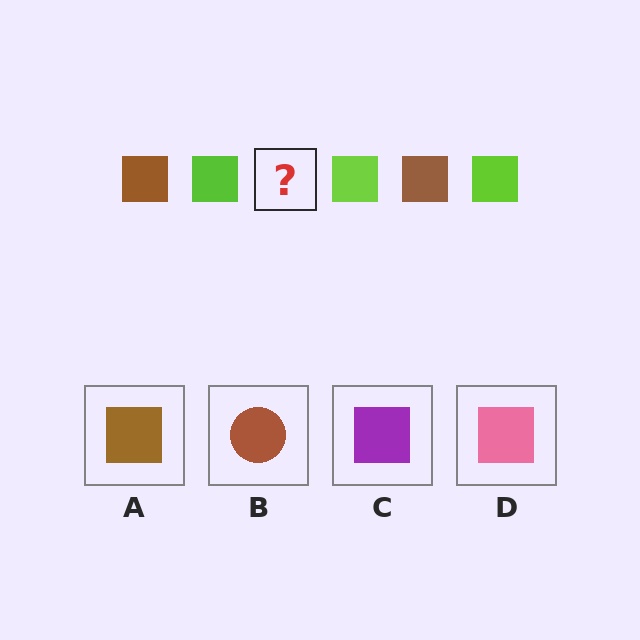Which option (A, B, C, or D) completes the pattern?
A.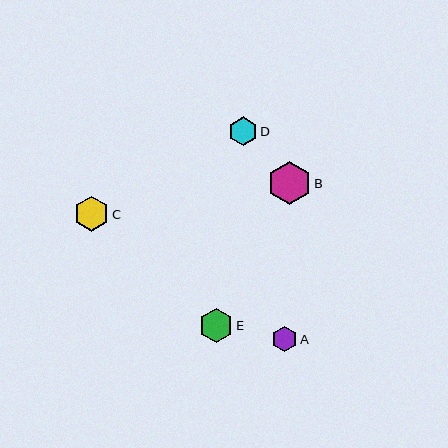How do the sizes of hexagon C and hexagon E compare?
Hexagon C and hexagon E are approximately the same size.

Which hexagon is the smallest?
Hexagon A is the smallest with a size of approximately 26 pixels.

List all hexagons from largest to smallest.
From largest to smallest: B, C, E, D, A.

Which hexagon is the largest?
Hexagon B is the largest with a size of approximately 44 pixels.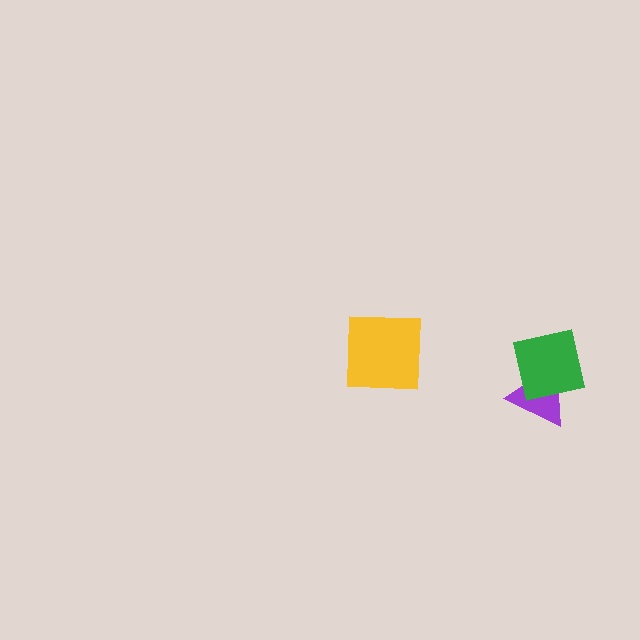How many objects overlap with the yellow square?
0 objects overlap with the yellow square.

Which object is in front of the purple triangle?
The green square is in front of the purple triangle.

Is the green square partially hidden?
No, no other shape covers it.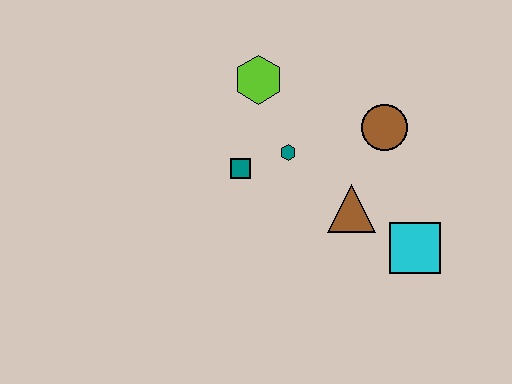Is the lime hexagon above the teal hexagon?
Yes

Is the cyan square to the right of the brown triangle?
Yes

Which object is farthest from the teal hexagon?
The cyan square is farthest from the teal hexagon.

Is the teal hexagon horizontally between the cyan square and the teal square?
Yes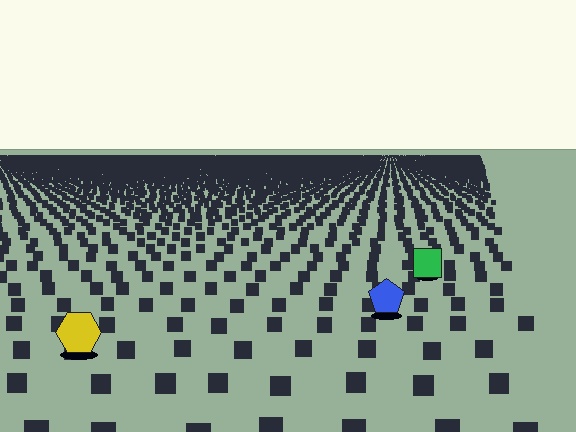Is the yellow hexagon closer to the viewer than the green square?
Yes. The yellow hexagon is closer — you can tell from the texture gradient: the ground texture is coarser near it.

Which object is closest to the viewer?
The yellow hexagon is closest. The texture marks near it are larger and more spread out.